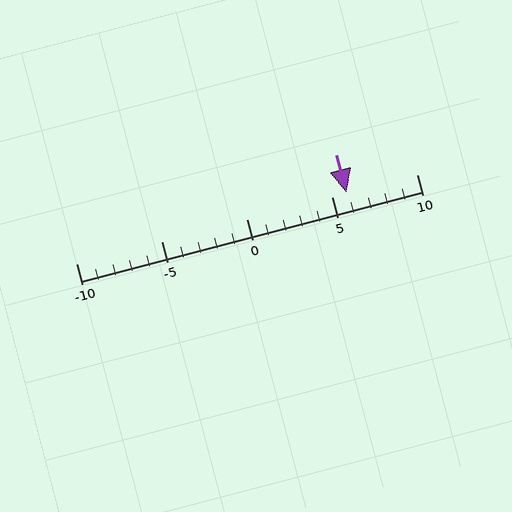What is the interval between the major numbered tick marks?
The major tick marks are spaced 5 units apart.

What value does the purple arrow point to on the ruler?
The purple arrow points to approximately 6.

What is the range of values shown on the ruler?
The ruler shows values from -10 to 10.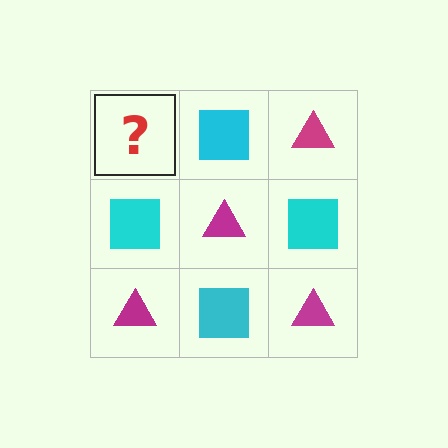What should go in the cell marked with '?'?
The missing cell should contain a magenta triangle.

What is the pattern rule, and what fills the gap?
The rule is that it alternates magenta triangle and cyan square in a checkerboard pattern. The gap should be filled with a magenta triangle.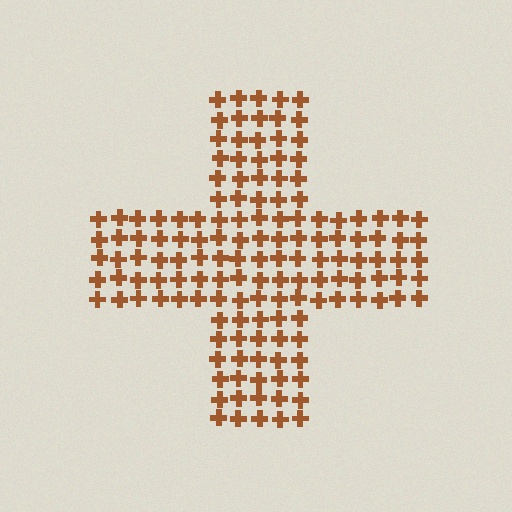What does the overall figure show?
The overall figure shows a cross.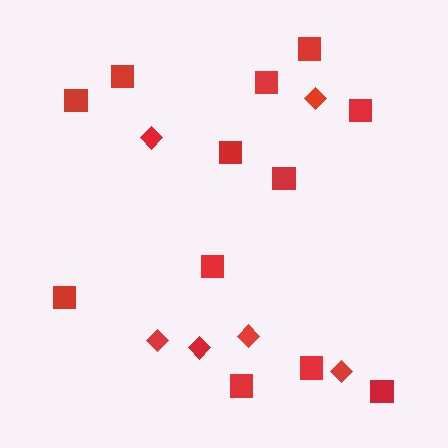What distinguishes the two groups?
There are 2 groups: one group of squares (12) and one group of diamonds (6).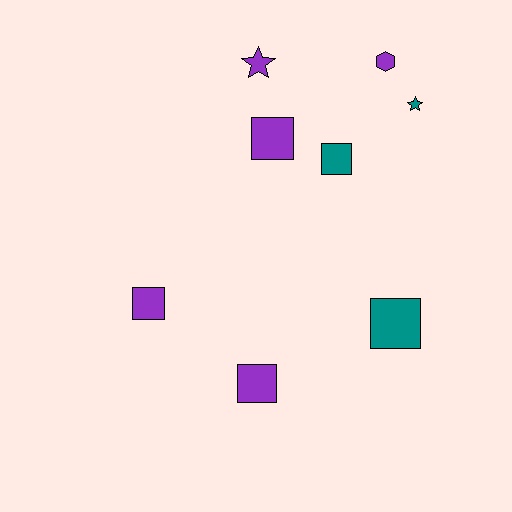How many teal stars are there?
There is 1 teal star.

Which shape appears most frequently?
Square, with 5 objects.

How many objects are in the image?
There are 8 objects.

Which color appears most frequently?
Purple, with 5 objects.